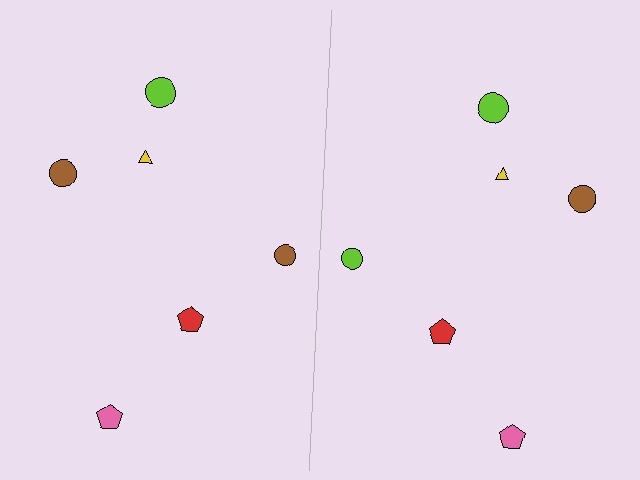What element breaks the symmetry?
The lime circle on the right side breaks the symmetry — its mirror counterpart is brown.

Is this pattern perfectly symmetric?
No, the pattern is not perfectly symmetric. The lime circle on the right side breaks the symmetry — its mirror counterpart is brown.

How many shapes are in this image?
There are 12 shapes in this image.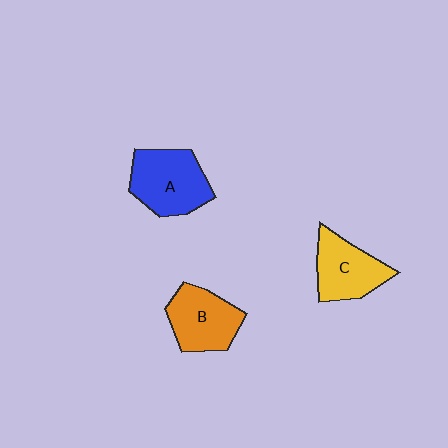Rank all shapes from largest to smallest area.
From largest to smallest: A (blue), B (orange), C (yellow).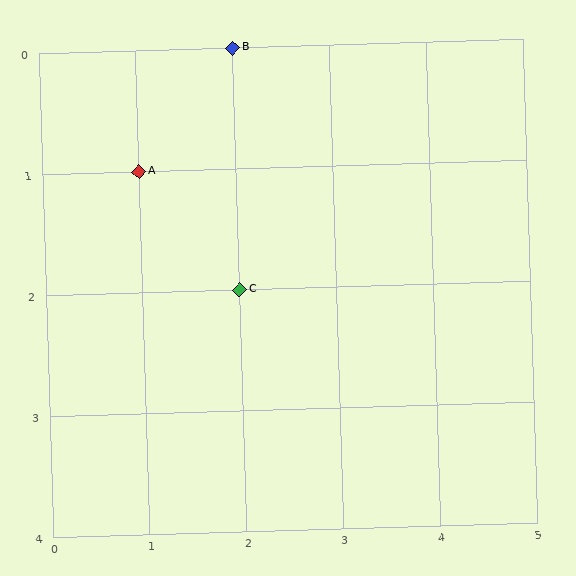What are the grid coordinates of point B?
Point B is at grid coordinates (2, 0).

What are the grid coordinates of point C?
Point C is at grid coordinates (2, 2).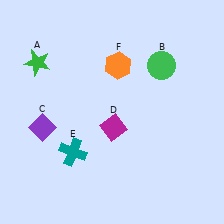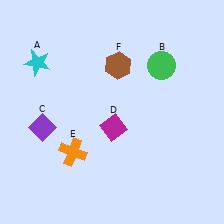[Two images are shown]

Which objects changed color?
A changed from green to cyan. E changed from teal to orange. F changed from orange to brown.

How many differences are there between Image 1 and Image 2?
There are 3 differences between the two images.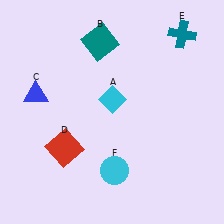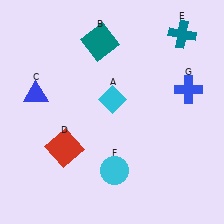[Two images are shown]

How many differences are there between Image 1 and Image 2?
There is 1 difference between the two images.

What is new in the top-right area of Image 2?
A blue cross (G) was added in the top-right area of Image 2.